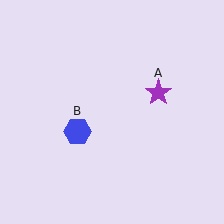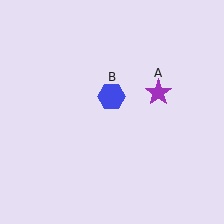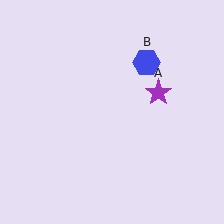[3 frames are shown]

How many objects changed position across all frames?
1 object changed position: blue hexagon (object B).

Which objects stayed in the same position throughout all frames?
Purple star (object A) remained stationary.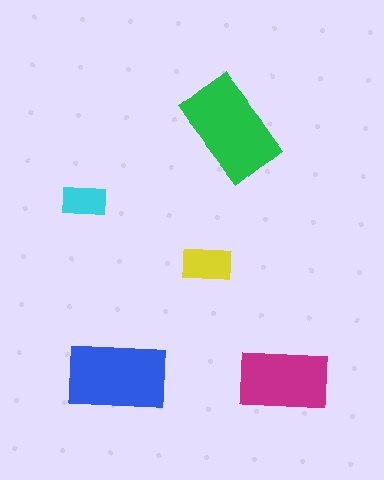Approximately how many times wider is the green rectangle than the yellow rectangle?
About 2 times wider.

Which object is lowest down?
The blue rectangle is bottommost.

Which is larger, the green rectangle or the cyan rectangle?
The green one.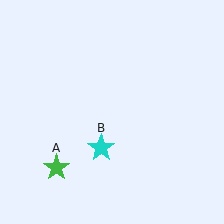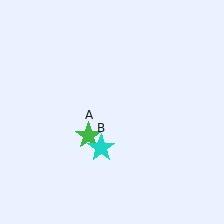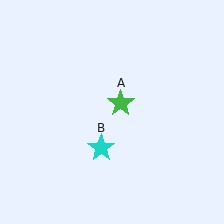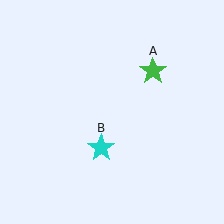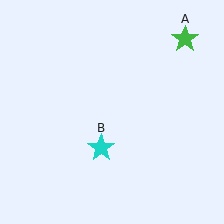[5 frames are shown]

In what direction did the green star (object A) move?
The green star (object A) moved up and to the right.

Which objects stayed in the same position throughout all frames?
Cyan star (object B) remained stationary.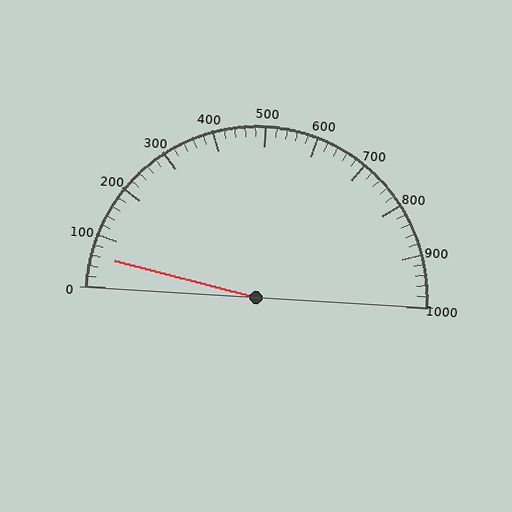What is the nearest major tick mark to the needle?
The nearest major tick mark is 100.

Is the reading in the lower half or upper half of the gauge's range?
The reading is in the lower half of the range (0 to 1000).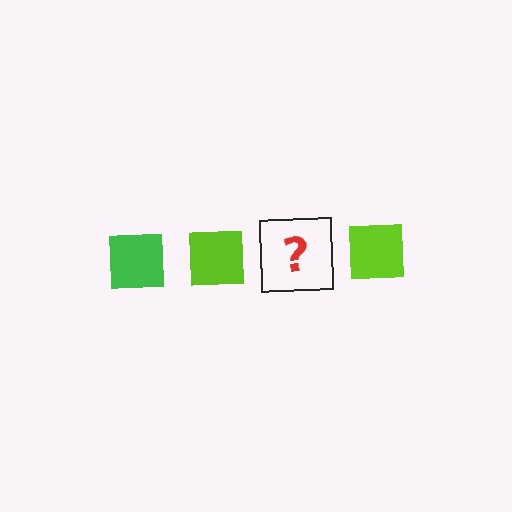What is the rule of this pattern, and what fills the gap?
The rule is that the pattern cycles through green, lime squares. The gap should be filled with a green square.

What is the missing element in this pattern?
The missing element is a green square.